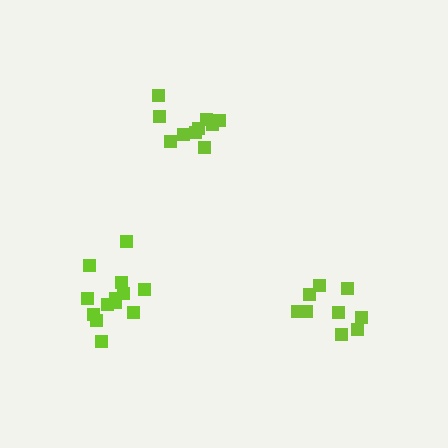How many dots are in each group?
Group 1: 10 dots, Group 2: 13 dots, Group 3: 9 dots (32 total).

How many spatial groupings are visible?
There are 3 spatial groupings.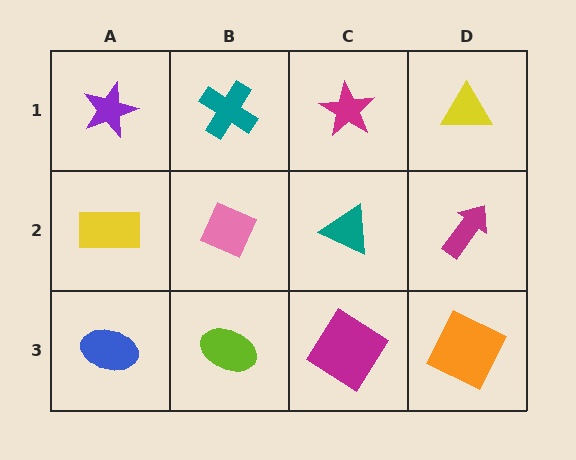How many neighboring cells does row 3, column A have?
2.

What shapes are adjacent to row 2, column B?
A teal cross (row 1, column B), a lime ellipse (row 3, column B), a yellow rectangle (row 2, column A), a teal triangle (row 2, column C).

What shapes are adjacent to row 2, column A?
A purple star (row 1, column A), a blue ellipse (row 3, column A), a pink diamond (row 2, column B).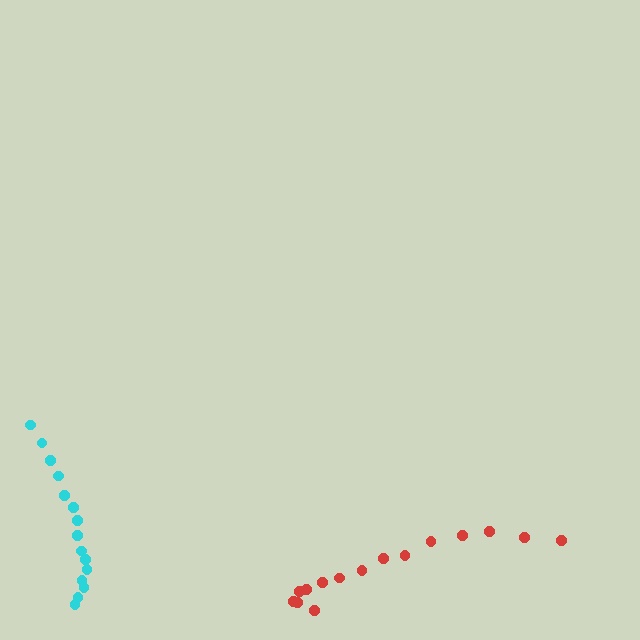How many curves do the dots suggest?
There are 2 distinct paths.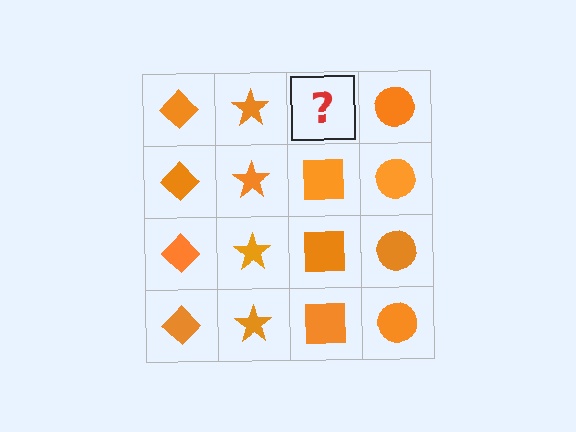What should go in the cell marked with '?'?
The missing cell should contain an orange square.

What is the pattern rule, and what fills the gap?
The rule is that each column has a consistent shape. The gap should be filled with an orange square.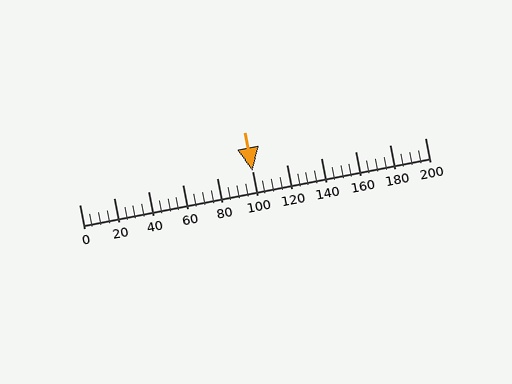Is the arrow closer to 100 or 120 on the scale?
The arrow is closer to 100.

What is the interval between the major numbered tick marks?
The major tick marks are spaced 20 units apart.